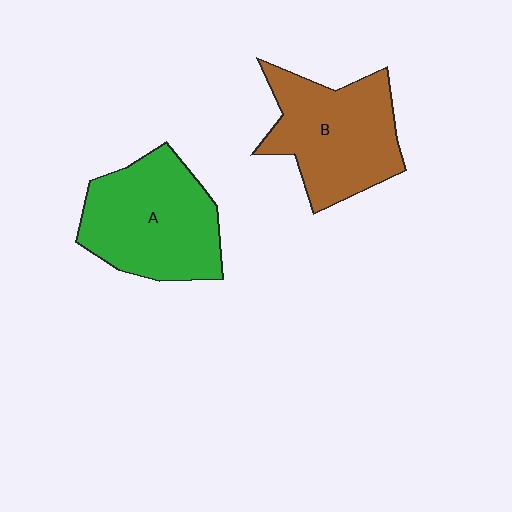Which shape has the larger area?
Shape A (green).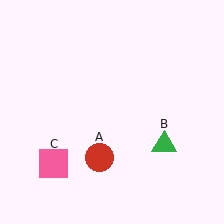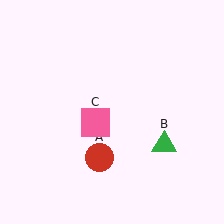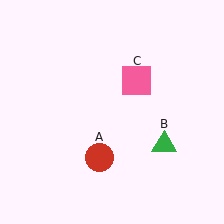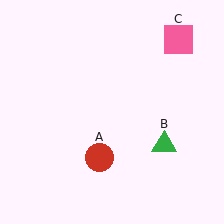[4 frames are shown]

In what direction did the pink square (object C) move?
The pink square (object C) moved up and to the right.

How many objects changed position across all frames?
1 object changed position: pink square (object C).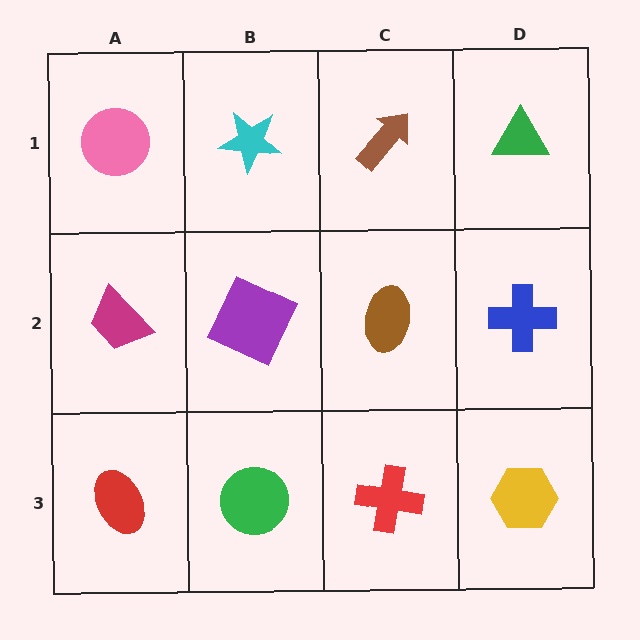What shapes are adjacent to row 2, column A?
A pink circle (row 1, column A), a red ellipse (row 3, column A), a purple square (row 2, column B).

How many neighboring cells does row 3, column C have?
3.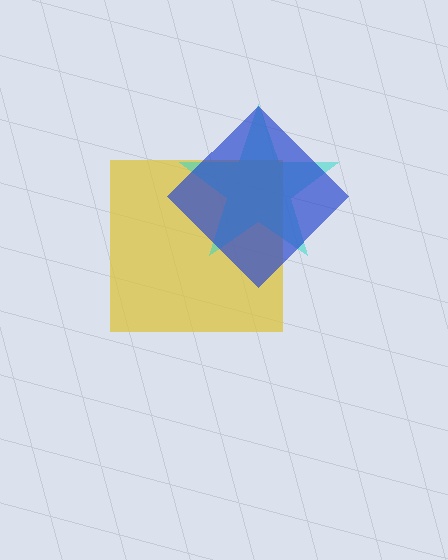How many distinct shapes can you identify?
There are 3 distinct shapes: a yellow square, a cyan star, a blue diamond.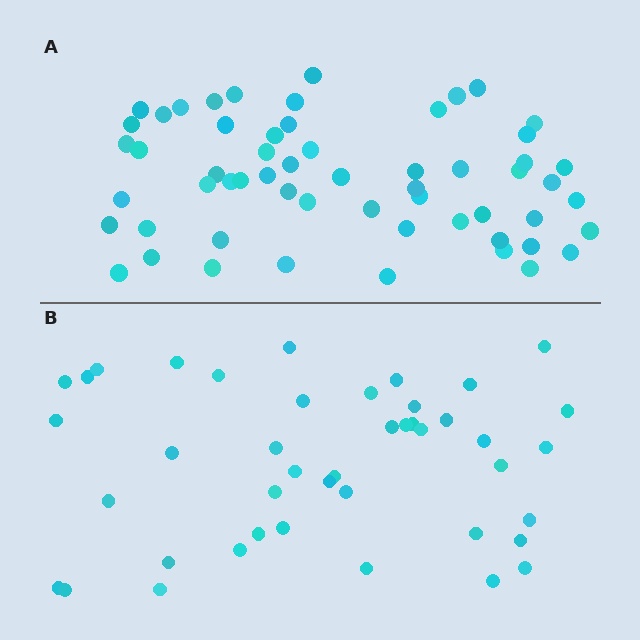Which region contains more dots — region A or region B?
Region A (the top region) has more dots.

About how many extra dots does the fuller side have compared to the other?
Region A has approximately 15 more dots than region B.